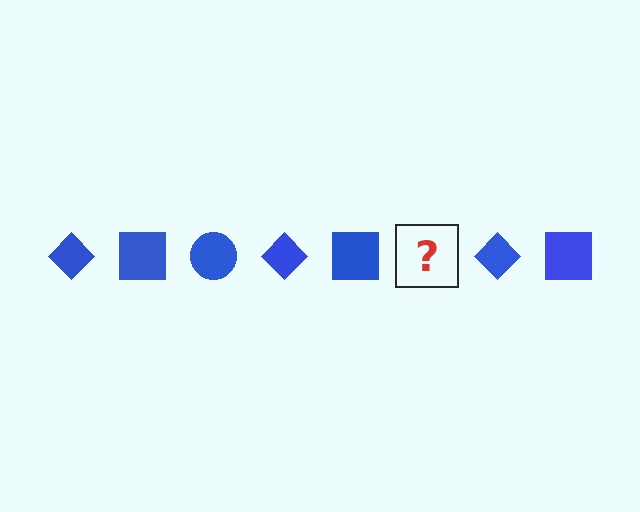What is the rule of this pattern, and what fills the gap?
The rule is that the pattern cycles through diamond, square, circle shapes in blue. The gap should be filled with a blue circle.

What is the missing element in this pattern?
The missing element is a blue circle.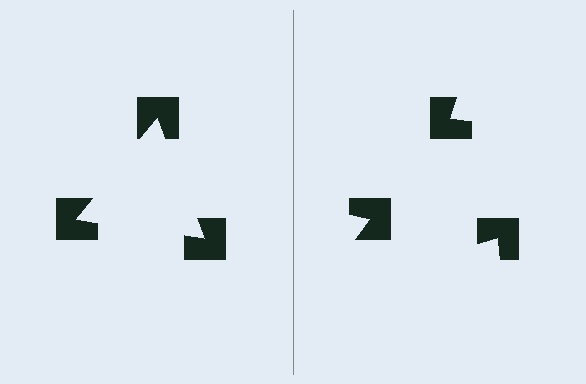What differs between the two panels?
The notched squares are positioned identically on both sides; only the wedge orientations differ. On the left they align to a triangle; on the right they are misaligned.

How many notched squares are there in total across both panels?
6 — 3 on each side.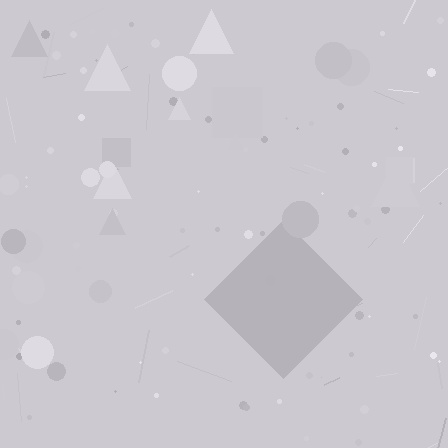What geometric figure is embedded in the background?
A diamond is embedded in the background.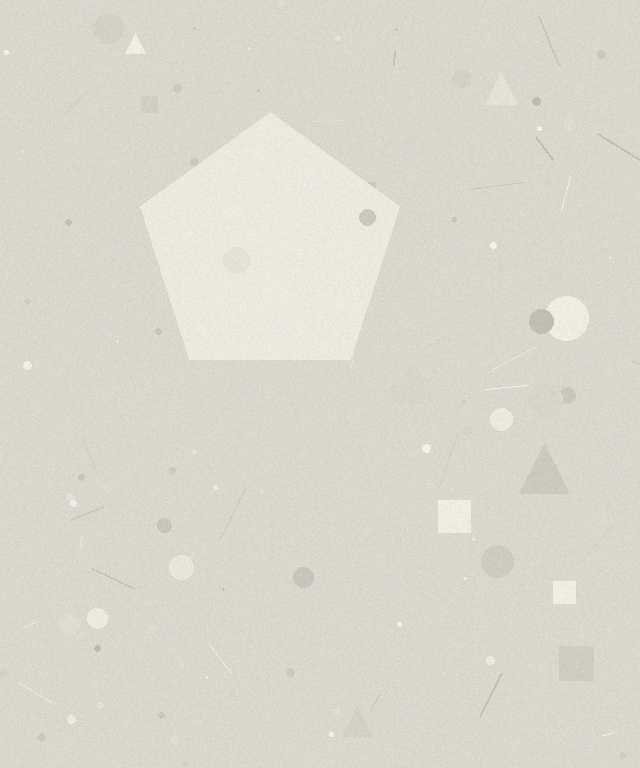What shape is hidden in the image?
A pentagon is hidden in the image.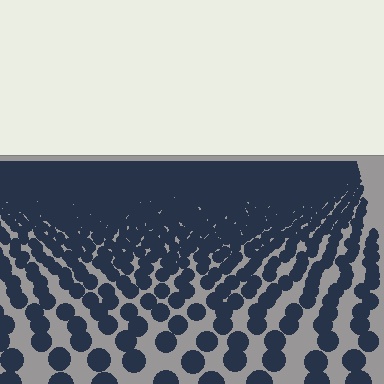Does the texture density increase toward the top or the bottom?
Density increases toward the top.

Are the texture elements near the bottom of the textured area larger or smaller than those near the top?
Larger. Near the bottom, elements are closer to the viewer and appear at a bigger on-screen size.